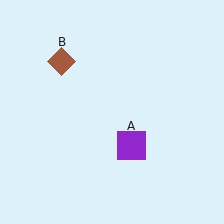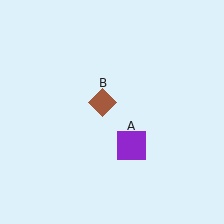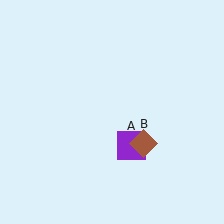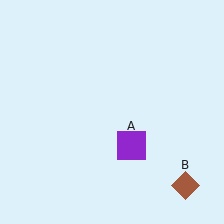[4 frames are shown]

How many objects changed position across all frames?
1 object changed position: brown diamond (object B).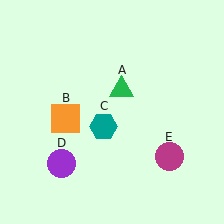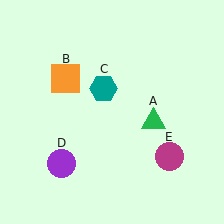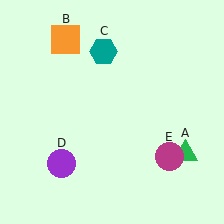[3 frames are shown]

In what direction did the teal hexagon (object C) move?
The teal hexagon (object C) moved up.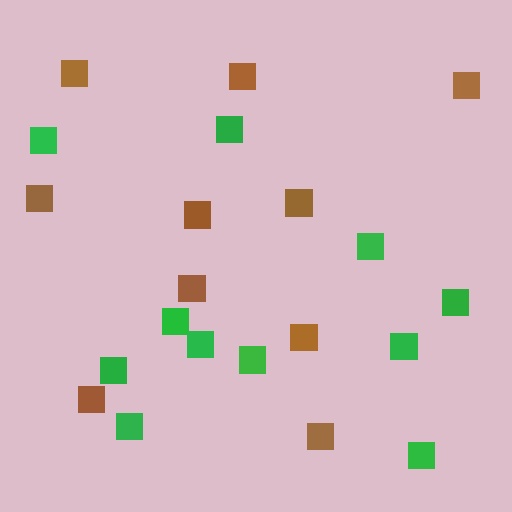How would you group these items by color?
There are 2 groups: one group of green squares (11) and one group of brown squares (10).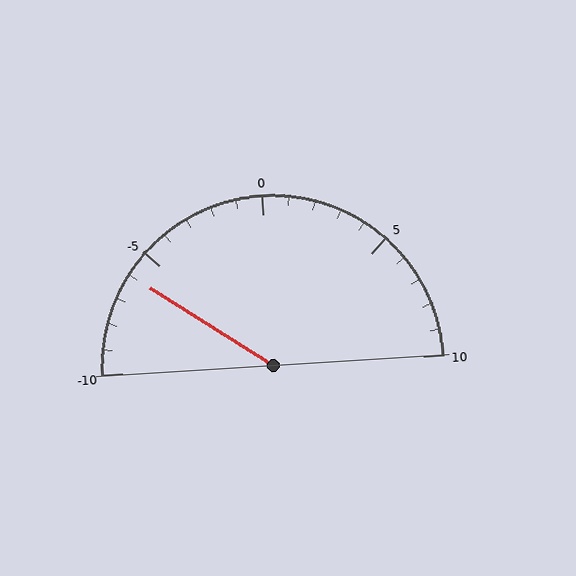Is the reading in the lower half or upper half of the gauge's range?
The reading is in the lower half of the range (-10 to 10).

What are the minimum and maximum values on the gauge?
The gauge ranges from -10 to 10.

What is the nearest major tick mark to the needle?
The nearest major tick mark is -5.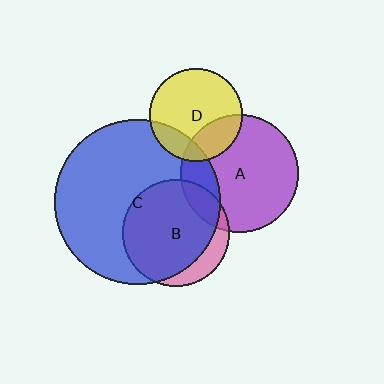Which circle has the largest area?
Circle C (blue).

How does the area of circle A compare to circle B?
Approximately 1.2 times.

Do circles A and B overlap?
Yes.